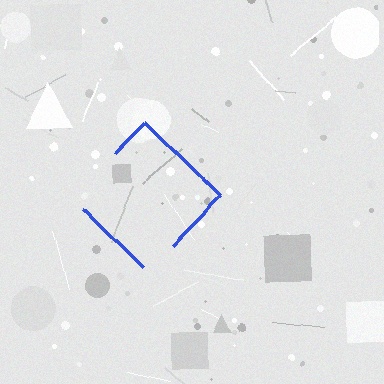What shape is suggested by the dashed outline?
The dashed outline suggests a diamond.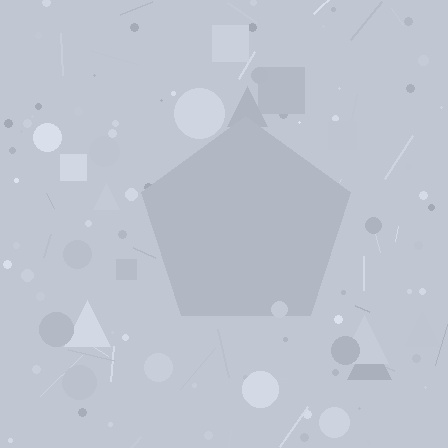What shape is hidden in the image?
A pentagon is hidden in the image.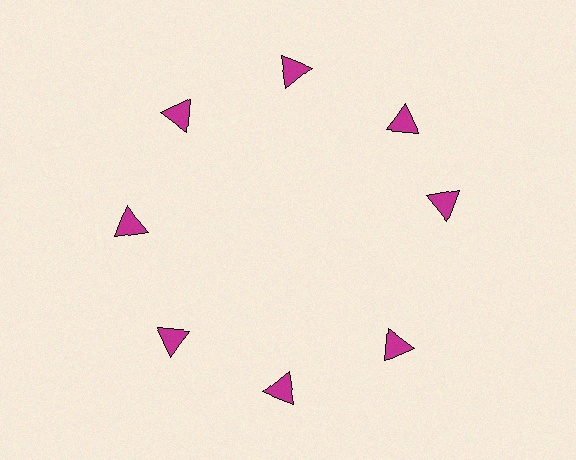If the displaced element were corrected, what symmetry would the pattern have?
It would have 8-fold rotational symmetry — the pattern would map onto itself every 45 degrees.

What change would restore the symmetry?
The symmetry would be restored by rotating it back into even spacing with its neighbors so that all 8 triangles sit at equal angles and equal distance from the center.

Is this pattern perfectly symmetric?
No. The 8 magenta triangles are arranged in a ring, but one element near the 3 o'clock position is rotated out of alignment along the ring, breaking the 8-fold rotational symmetry.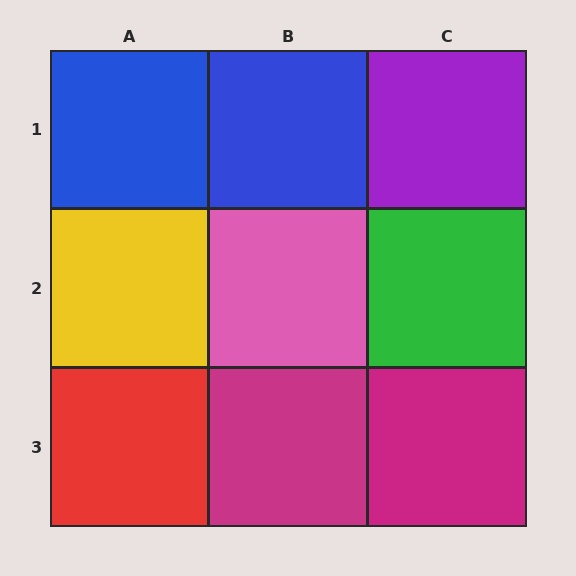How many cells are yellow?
1 cell is yellow.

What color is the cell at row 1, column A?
Blue.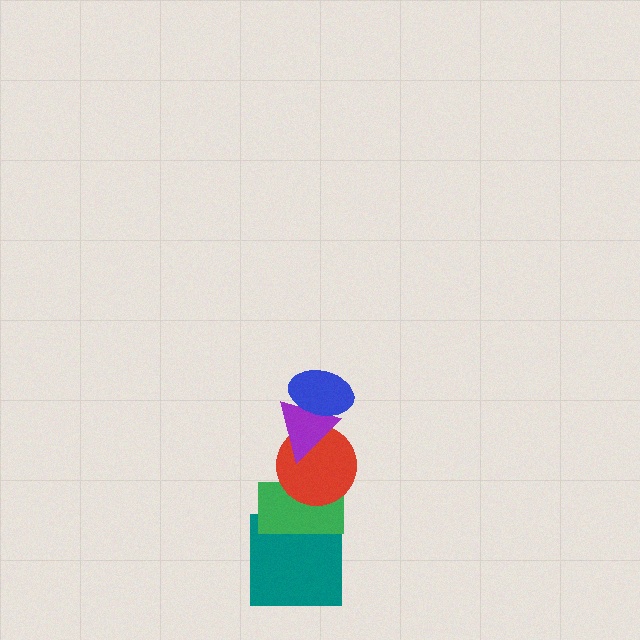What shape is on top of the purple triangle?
The blue ellipse is on top of the purple triangle.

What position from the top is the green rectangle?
The green rectangle is 4th from the top.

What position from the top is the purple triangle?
The purple triangle is 2nd from the top.